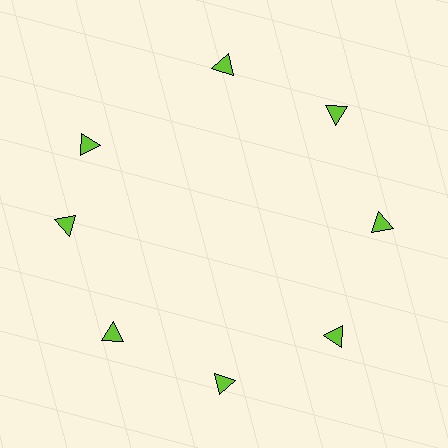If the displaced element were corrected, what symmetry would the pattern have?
It would have 8-fold rotational symmetry — the pattern would map onto itself every 45 degrees.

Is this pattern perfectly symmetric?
No. The 8 lime triangles are arranged in a ring, but one element near the 10 o'clock position is rotated out of alignment along the ring, breaking the 8-fold rotational symmetry.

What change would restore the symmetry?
The symmetry would be restored by rotating it back into even spacing with its neighbors so that all 8 triangles sit at equal angles and equal distance from the center.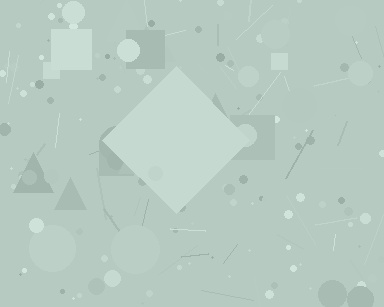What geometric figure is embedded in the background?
A diamond is embedded in the background.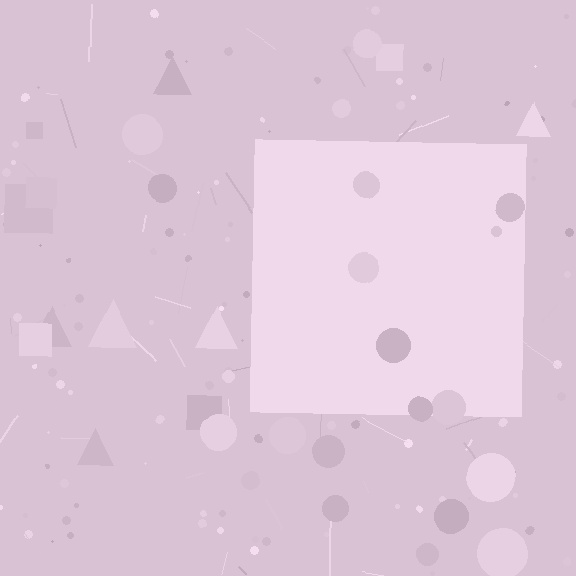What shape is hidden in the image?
A square is hidden in the image.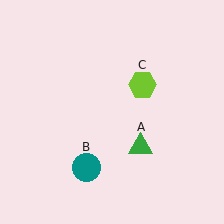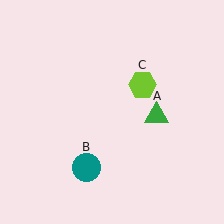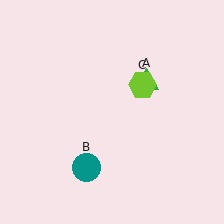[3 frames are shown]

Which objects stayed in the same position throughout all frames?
Teal circle (object B) and lime hexagon (object C) remained stationary.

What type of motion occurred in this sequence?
The green triangle (object A) rotated counterclockwise around the center of the scene.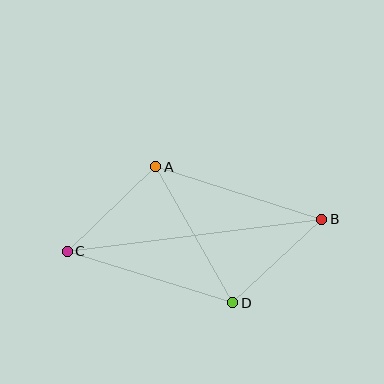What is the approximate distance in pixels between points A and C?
The distance between A and C is approximately 122 pixels.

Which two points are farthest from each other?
Points B and C are farthest from each other.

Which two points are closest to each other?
Points B and D are closest to each other.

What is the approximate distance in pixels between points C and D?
The distance between C and D is approximately 173 pixels.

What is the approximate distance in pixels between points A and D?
The distance between A and D is approximately 156 pixels.